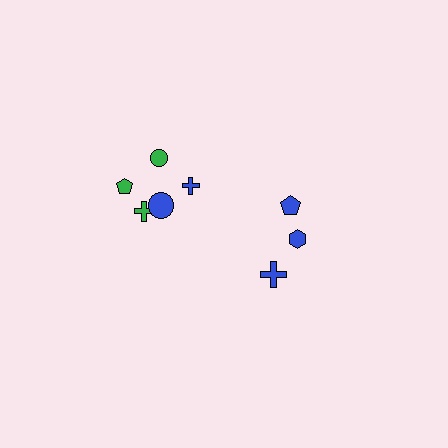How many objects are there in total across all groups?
There are 8 objects.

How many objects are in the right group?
There are 3 objects.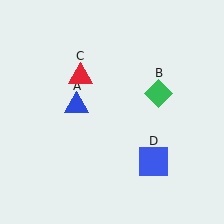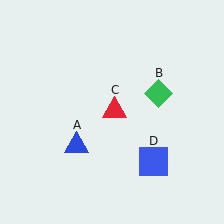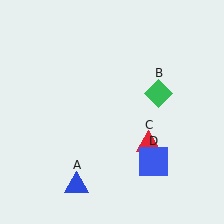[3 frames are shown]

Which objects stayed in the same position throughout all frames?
Green diamond (object B) and blue square (object D) remained stationary.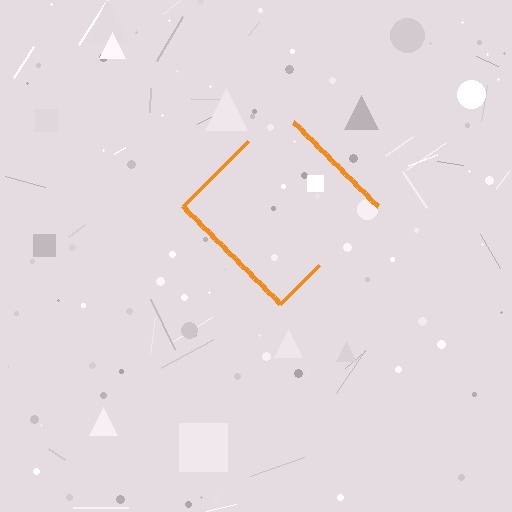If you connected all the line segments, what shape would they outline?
They would outline a diamond.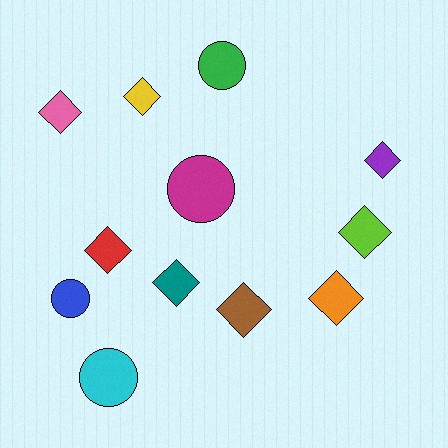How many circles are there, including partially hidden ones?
There are 4 circles.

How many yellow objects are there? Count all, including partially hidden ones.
There is 1 yellow object.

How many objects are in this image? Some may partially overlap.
There are 12 objects.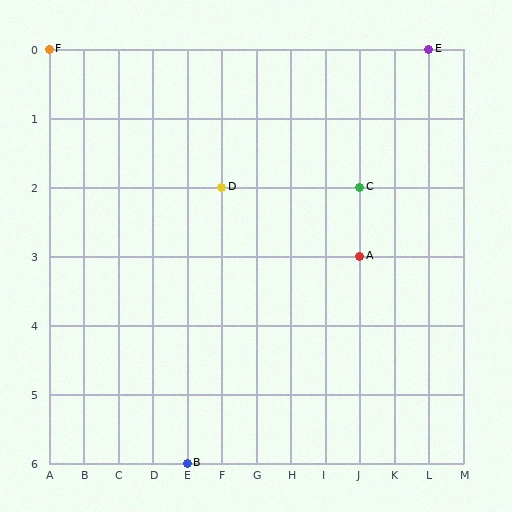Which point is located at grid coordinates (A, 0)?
Point F is at (A, 0).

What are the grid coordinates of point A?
Point A is at grid coordinates (J, 3).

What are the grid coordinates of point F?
Point F is at grid coordinates (A, 0).